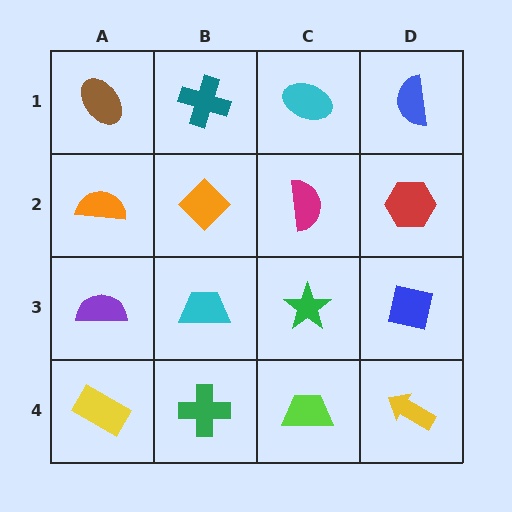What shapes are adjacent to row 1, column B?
An orange diamond (row 2, column B), a brown ellipse (row 1, column A), a cyan ellipse (row 1, column C).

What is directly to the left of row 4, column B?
A yellow rectangle.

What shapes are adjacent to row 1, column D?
A red hexagon (row 2, column D), a cyan ellipse (row 1, column C).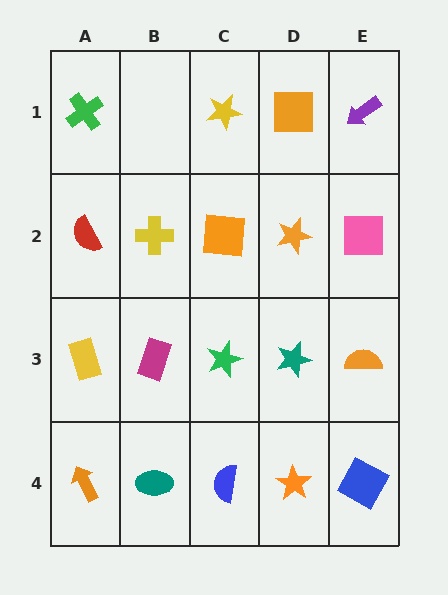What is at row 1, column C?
A yellow star.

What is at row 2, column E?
A pink square.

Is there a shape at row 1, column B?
No, that cell is empty.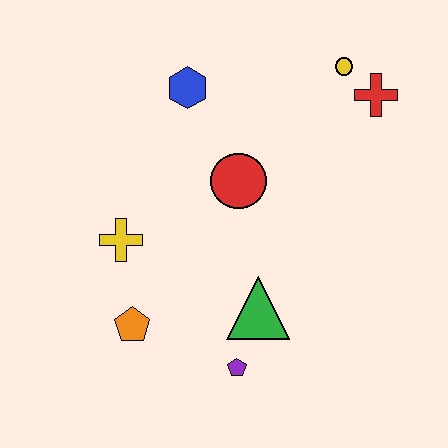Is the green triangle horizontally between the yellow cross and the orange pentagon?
No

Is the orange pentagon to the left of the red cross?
Yes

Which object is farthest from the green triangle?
The yellow circle is farthest from the green triangle.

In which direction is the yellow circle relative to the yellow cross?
The yellow circle is to the right of the yellow cross.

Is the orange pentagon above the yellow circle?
No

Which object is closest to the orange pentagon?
The yellow cross is closest to the orange pentagon.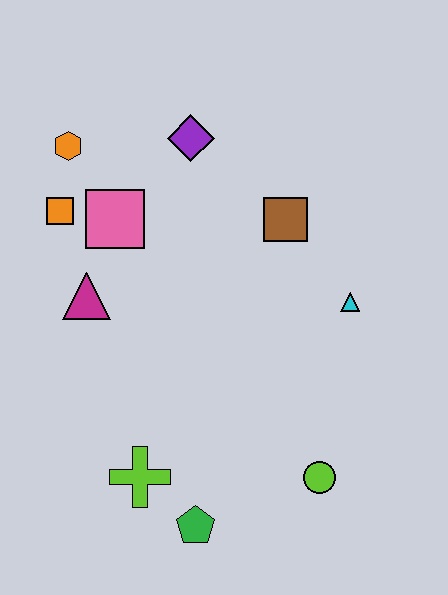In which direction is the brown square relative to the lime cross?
The brown square is above the lime cross.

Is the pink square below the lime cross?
No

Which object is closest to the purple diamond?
The pink square is closest to the purple diamond.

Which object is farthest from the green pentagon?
The orange hexagon is farthest from the green pentagon.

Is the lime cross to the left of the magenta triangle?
No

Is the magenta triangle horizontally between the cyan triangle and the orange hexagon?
Yes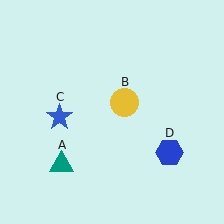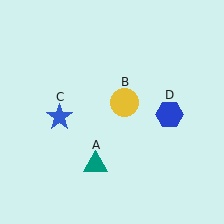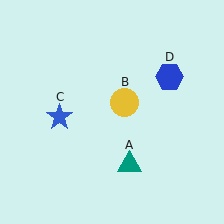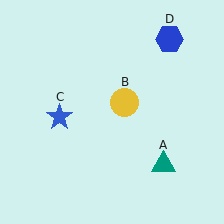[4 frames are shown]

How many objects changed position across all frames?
2 objects changed position: teal triangle (object A), blue hexagon (object D).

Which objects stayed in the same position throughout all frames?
Yellow circle (object B) and blue star (object C) remained stationary.